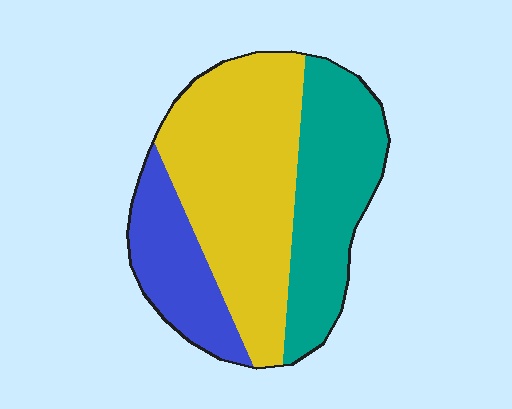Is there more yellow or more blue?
Yellow.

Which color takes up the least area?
Blue, at roughly 20%.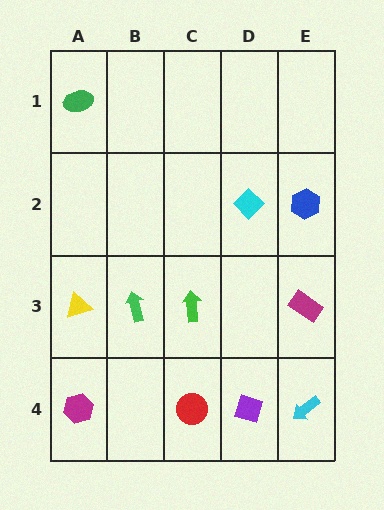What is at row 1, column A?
A green ellipse.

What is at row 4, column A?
A magenta hexagon.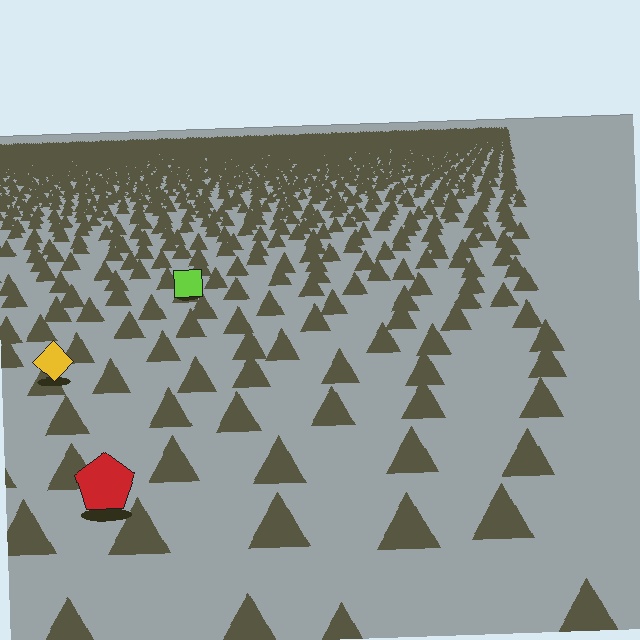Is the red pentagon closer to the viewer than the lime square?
Yes. The red pentagon is closer — you can tell from the texture gradient: the ground texture is coarser near it.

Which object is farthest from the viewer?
The lime square is farthest from the viewer. It appears smaller and the ground texture around it is denser.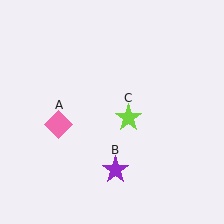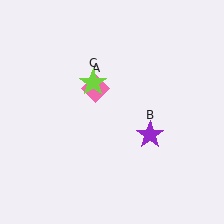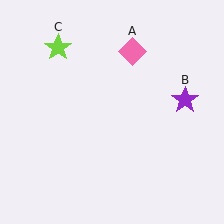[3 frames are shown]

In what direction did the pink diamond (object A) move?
The pink diamond (object A) moved up and to the right.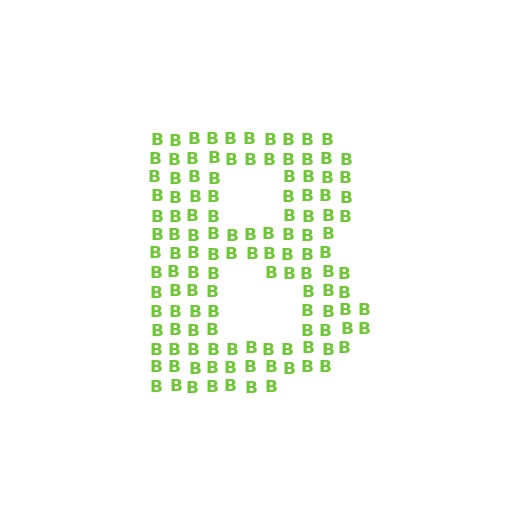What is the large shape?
The large shape is the letter B.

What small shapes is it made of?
It is made of small letter B's.